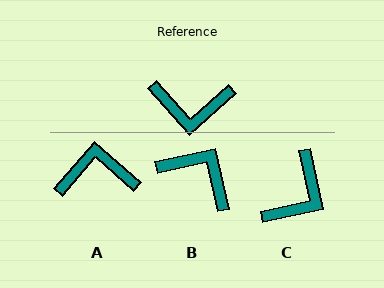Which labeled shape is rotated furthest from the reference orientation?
A, about 173 degrees away.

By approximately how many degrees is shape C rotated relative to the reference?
Approximately 61 degrees counter-clockwise.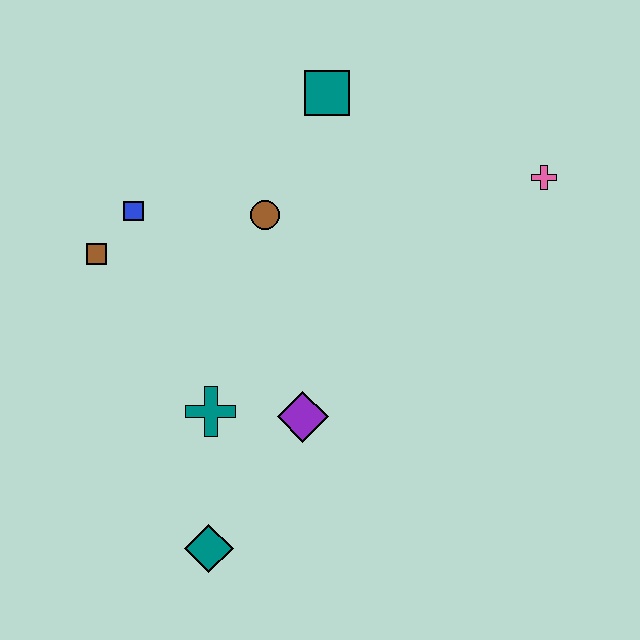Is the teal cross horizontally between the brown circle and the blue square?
Yes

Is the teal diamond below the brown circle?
Yes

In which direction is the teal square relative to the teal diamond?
The teal square is above the teal diamond.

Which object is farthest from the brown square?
The pink cross is farthest from the brown square.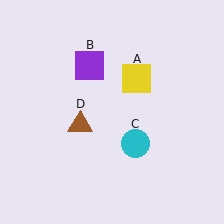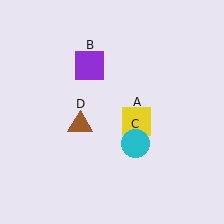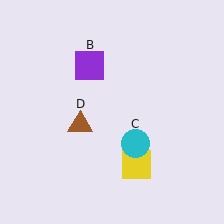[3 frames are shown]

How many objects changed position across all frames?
1 object changed position: yellow square (object A).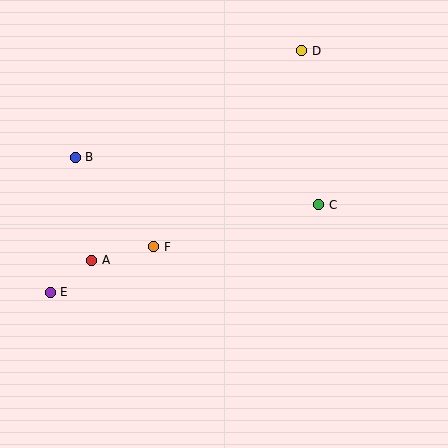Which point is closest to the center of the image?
Point F at (154, 247) is closest to the center.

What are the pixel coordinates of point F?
Point F is at (154, 247).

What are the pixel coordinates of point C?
Point C is at (319, 205).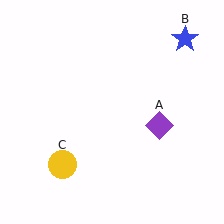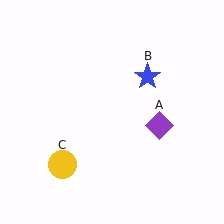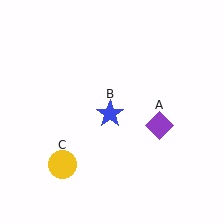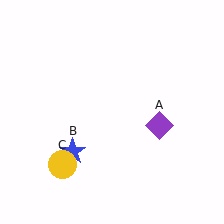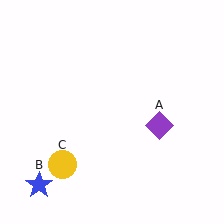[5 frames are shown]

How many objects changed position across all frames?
1 object changed position: blue star (object B).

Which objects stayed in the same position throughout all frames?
Purple diamond (object A) and yellow circle (object C) remained stationary.